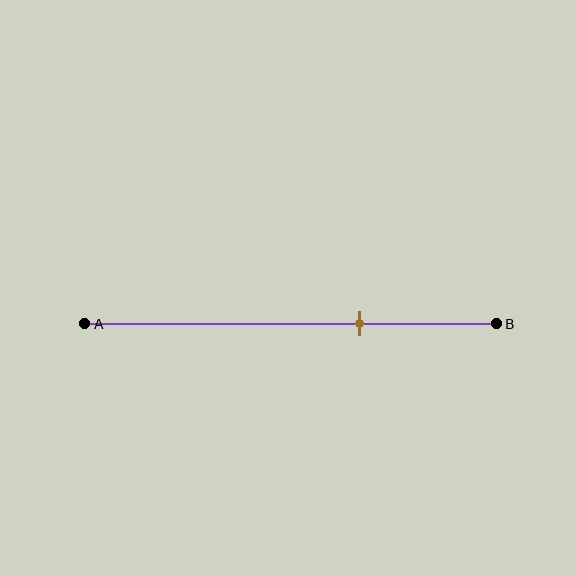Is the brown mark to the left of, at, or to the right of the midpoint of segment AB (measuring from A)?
The brown mark is to the right of the midpoint of segment AB.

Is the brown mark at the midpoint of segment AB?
No, the mark is at about 65% from A, not at the 50% midpoint.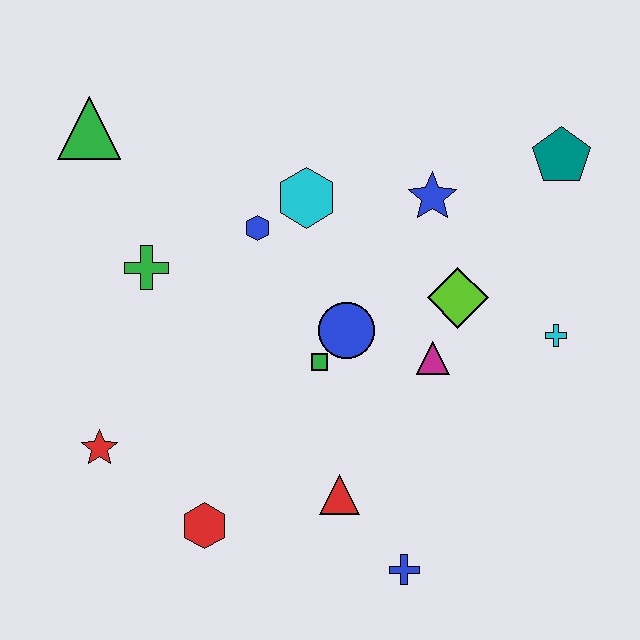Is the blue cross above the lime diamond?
No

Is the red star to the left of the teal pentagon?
Yes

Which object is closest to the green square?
The blue circle is closest to the green square.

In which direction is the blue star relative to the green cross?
The blue star is to the right of the green cross.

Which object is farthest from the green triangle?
The blue cross is farthest from the green triangle.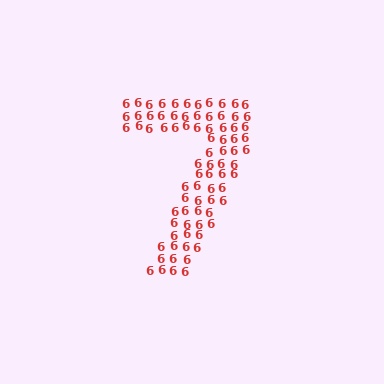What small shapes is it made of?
It is made of small digit 6's.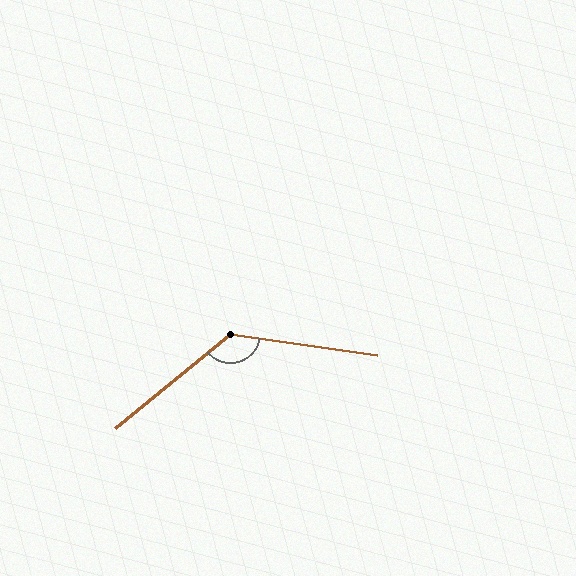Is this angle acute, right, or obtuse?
It is obtuse.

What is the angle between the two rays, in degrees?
Approximately 132 degrees.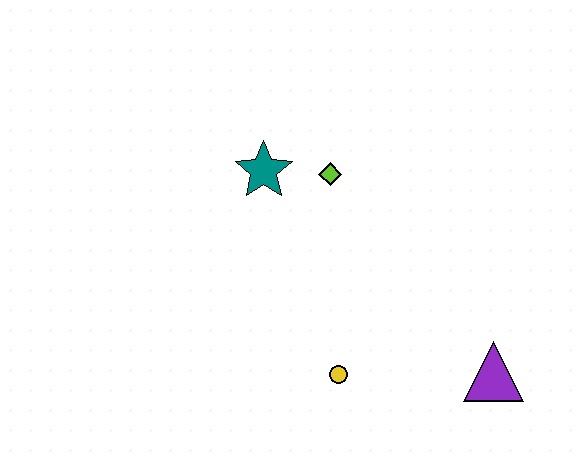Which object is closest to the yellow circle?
The purple triangle is closest to the yellow circle.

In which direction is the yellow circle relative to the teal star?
The yellow circle is below the teal star.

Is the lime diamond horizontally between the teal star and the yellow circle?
Yes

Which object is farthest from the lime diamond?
The purple triangle is farthest from the lime diamond.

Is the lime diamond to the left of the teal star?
No